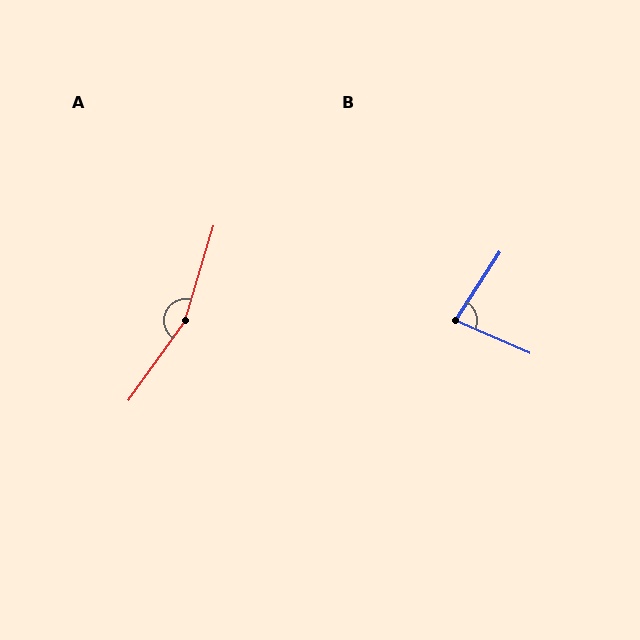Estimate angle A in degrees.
Approximately 161 degrees.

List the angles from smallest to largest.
B (81°), A (161°).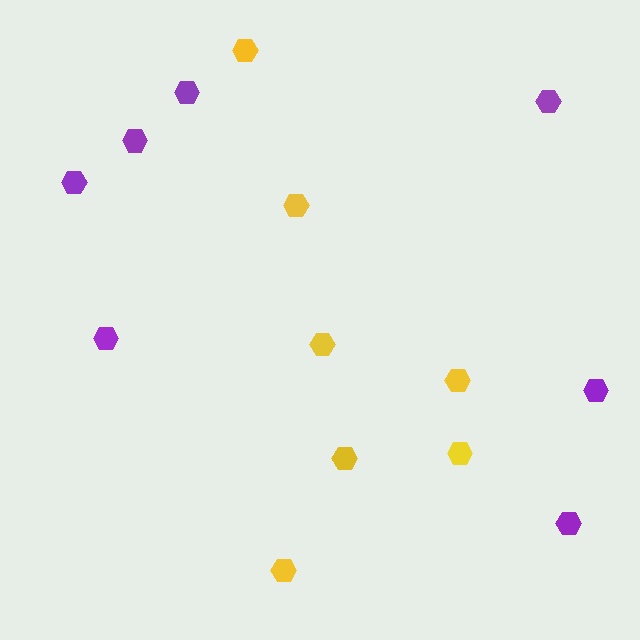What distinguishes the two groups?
There are 2 groups: one group of purple hexagons (7) and one group of yellow hexagons (7).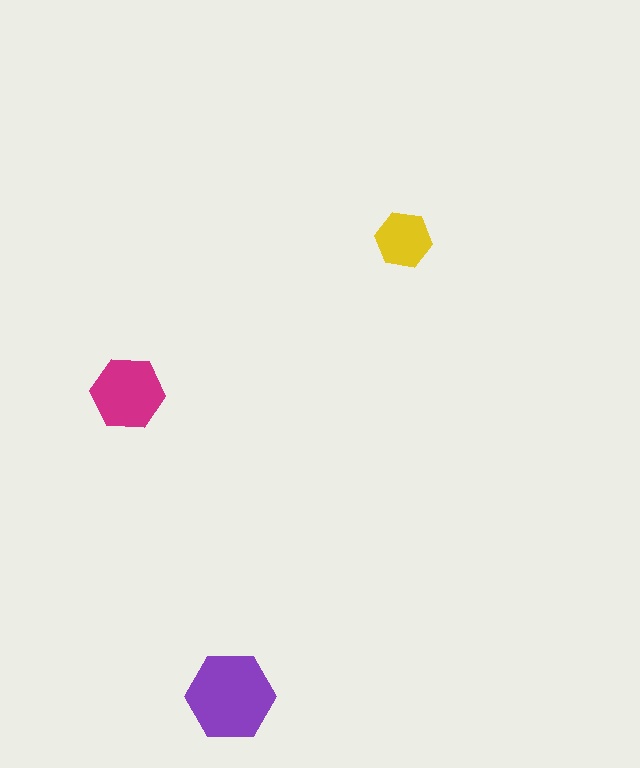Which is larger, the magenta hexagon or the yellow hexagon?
The magenta one.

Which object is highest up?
The yellow hexagon is topmost.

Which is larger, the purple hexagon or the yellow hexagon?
The purple one.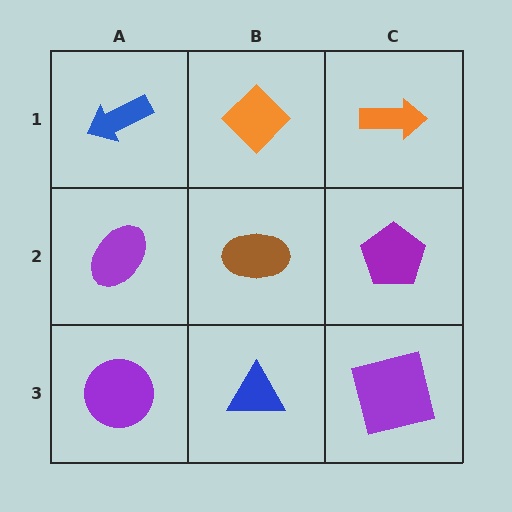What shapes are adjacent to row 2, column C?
An orange arrow (row 1, column C), a purple square (row 3, column C), a brown ellipse (row 2, column B).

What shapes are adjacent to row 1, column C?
A purple pentagon (row 2, column C), an orange diamond (row 1, column B).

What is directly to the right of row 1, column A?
An orange diamond.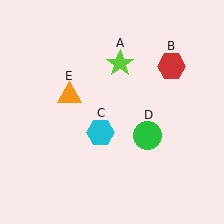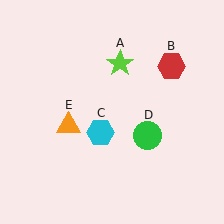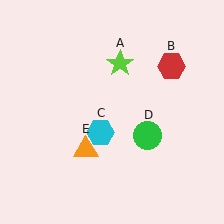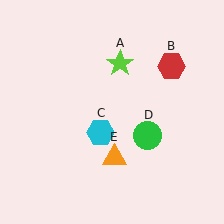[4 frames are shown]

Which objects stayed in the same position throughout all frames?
Lime star (object A) and red hexagon (object B) and cyan hexagon (object C) and green circle (object D) remained stationary.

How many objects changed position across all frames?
1 object changed position: orange triangle (object E).